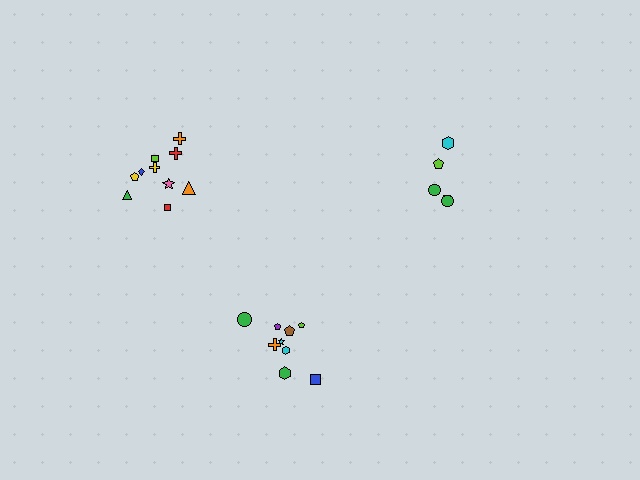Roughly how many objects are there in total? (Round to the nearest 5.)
Roughly 25 objects in total.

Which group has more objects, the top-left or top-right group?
The top-left group.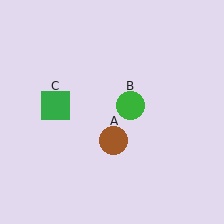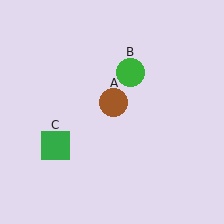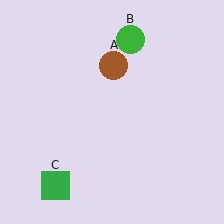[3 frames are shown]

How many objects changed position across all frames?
3 objects changed position: brown circle (object A), green circle (object B), green square (object C).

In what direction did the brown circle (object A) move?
The brown circle (object A) moved up.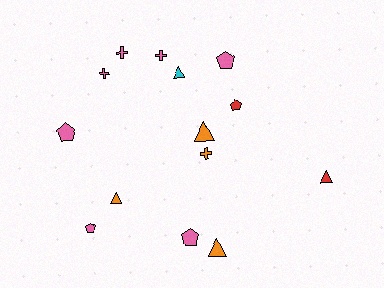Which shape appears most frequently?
Triangle, with 5 objects.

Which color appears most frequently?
Pink, with 7 objects.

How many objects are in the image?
There are 14 objects.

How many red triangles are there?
There is 1 red triangle.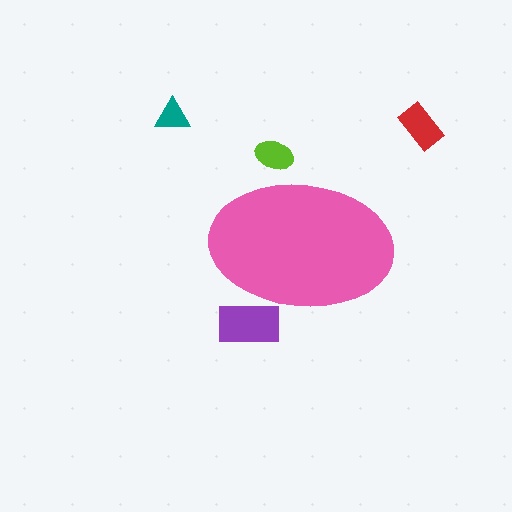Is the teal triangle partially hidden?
No, the teal triangle is fully visible.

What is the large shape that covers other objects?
A pink ellipse.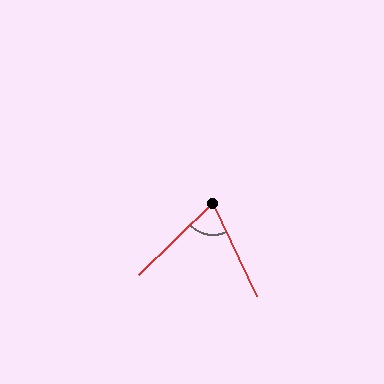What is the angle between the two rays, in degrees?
Approximately 71 degrees.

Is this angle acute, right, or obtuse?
It is acute.